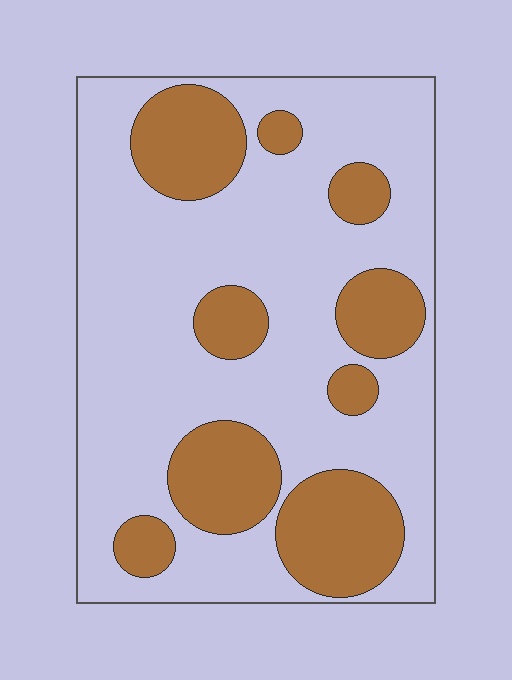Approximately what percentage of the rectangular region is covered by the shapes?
Approximately 30%.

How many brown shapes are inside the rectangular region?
9.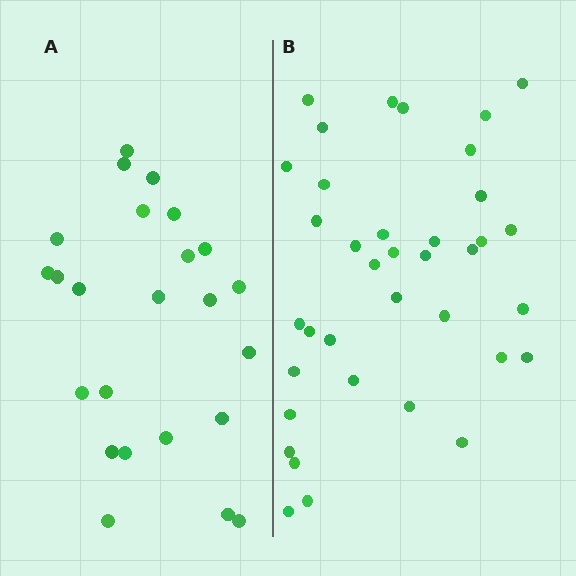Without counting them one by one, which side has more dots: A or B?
Region B (the right region) has more dots.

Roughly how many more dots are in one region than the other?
Region B has approximately 15 more dots than region A.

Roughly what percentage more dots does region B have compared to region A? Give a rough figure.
About 55% more.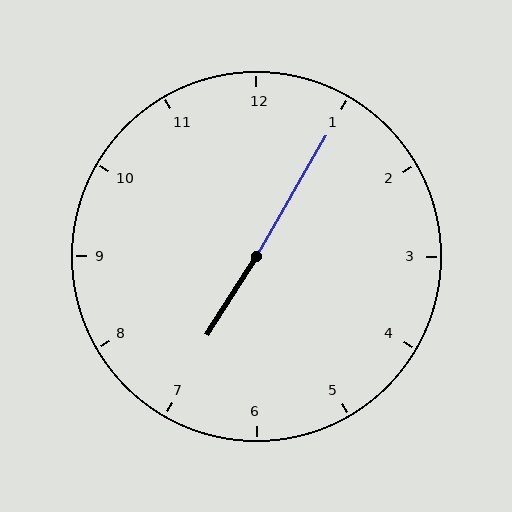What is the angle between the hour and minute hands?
Approximately 178 degrees.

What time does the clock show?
7:05.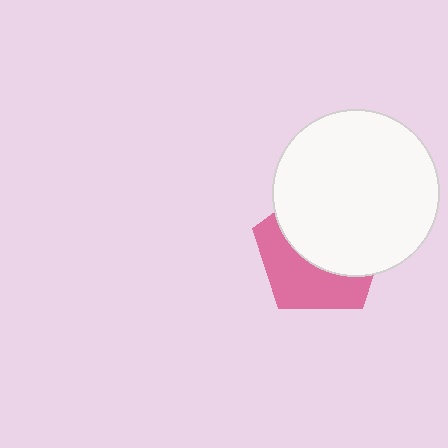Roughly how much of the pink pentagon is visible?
A small part of it is visible (roughly 43%).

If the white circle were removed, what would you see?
You would see the complete pink pentagon.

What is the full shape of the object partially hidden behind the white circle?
The partially hidden object is a pink pentagon.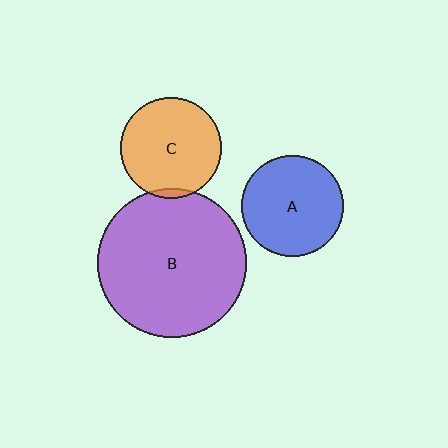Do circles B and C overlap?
Yes.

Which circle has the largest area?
Circle B (purple).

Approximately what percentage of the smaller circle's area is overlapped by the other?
Approximately 5%.